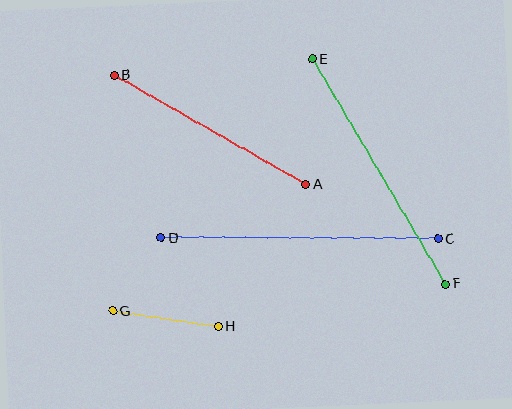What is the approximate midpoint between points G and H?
The midpoint is at approximately (166, 319) pixels.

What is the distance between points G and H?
The distance is approximately 107 pixels.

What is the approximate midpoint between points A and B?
The midpoint is at approximately (210, 130) pixels.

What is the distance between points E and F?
The distance is approximately 262 pixels.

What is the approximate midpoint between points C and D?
The midpoint is at approximately (300, 238) pixels.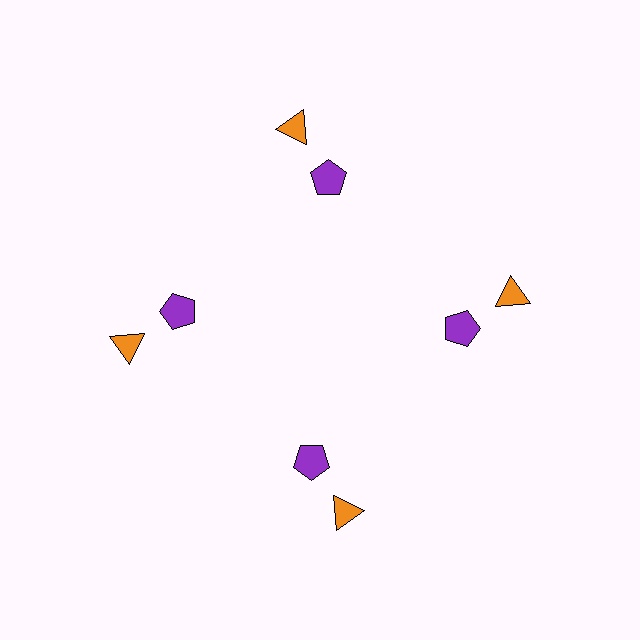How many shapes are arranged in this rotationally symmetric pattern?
There are 8 shapes, arranged in 4 groups of 2.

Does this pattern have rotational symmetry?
Yes, this pattern has 4-fold rotational symmetry. It looks the same after rotating 90 degrees around the center.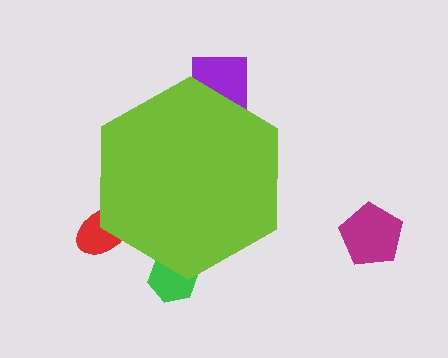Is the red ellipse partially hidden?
Yes, the red ellipse is partially hidden behind the lime hexagon.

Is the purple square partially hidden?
Yes, the purple square is partially hidden behind the lime hexagon.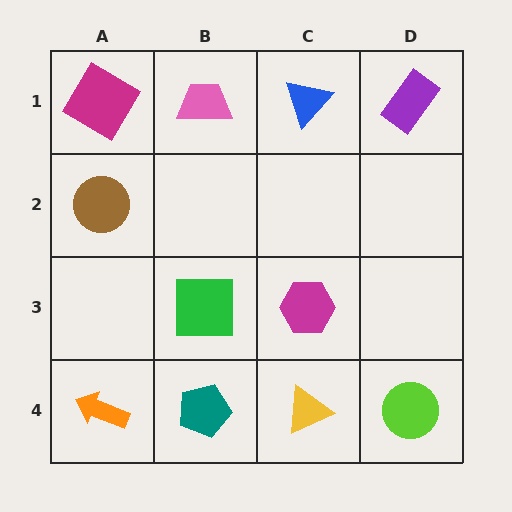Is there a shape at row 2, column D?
No, that cell is empty.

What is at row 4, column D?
A lime circle.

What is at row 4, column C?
A yellow triangle.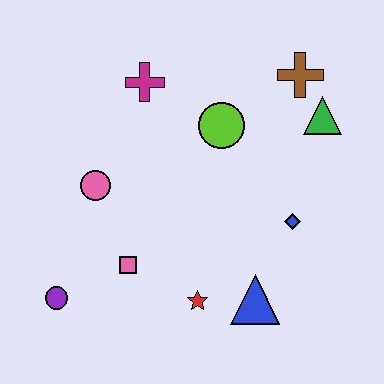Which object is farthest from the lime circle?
The purple circle is farthest from the lime circle.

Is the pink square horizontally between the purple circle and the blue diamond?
Yes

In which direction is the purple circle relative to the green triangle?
The purple circle is to the left of the green triangle.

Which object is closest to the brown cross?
The green triangle is closest to the brown cross.